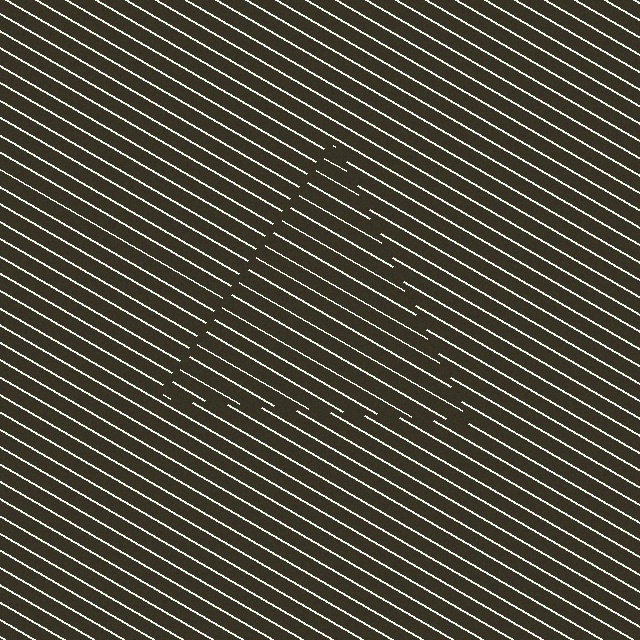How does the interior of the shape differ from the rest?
The interior of the shape contains the same grating, shifted by half a period — the contour is defined by the phase discontinuity where line-ends from the inner and outer gratings abut.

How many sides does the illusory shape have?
3 sides — the line-ends trace a triangle.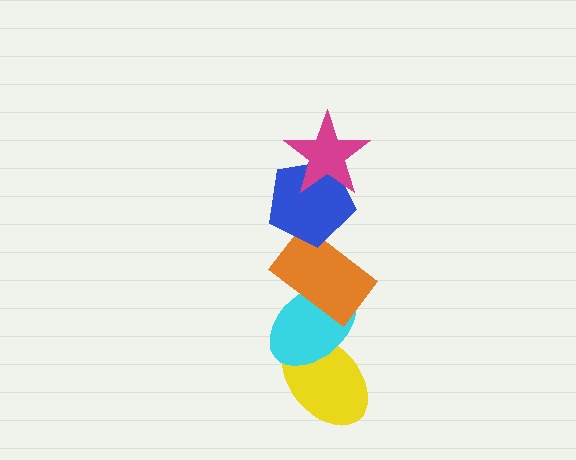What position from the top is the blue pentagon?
The blue pentagon is 2nd from the top.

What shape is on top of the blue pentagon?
The magenta star is on top of the blue pentagon.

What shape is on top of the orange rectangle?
The blue pentagon is on top of the orange rectangle.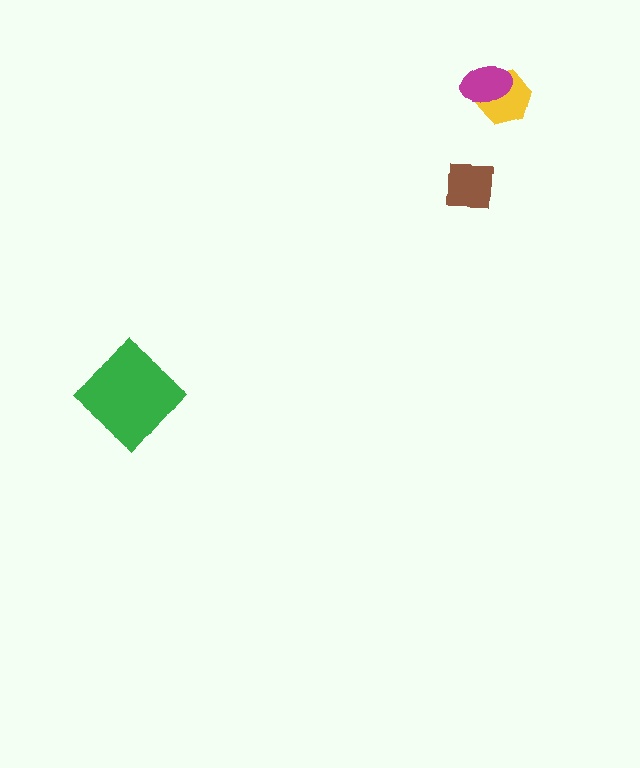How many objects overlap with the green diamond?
0 objects overlap with the green diamond.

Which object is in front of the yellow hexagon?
The magenta ellipse is in front of the yellow hexagon.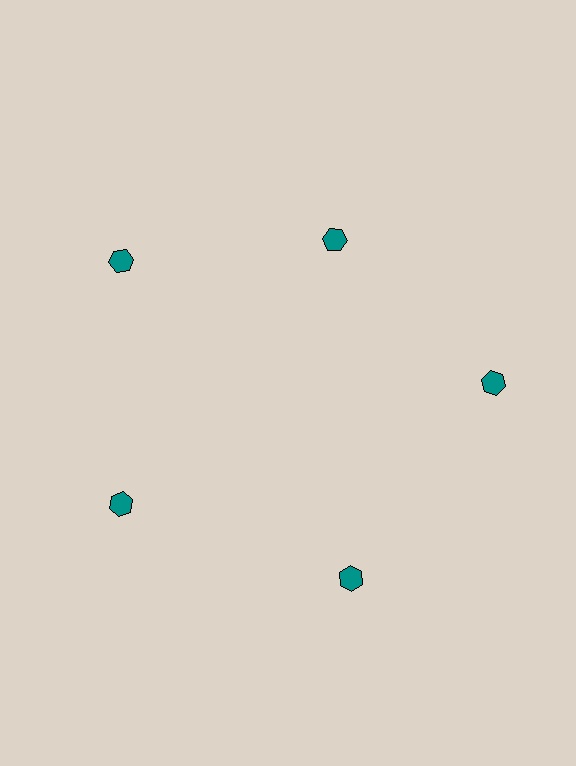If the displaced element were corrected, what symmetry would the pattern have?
It would have 5-fold rotational symmetry — the pattern would map onto itself every 72 degrees.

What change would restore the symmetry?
The symmetry would be restored by moving it outward, back onto the ring so that all 5 hexagons sit at equal angles and equal distance from the center.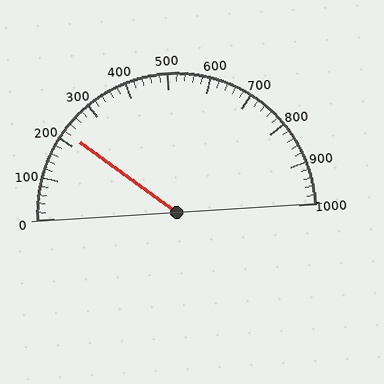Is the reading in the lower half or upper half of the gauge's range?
The reading is in the lower half of the range (0 to 1000).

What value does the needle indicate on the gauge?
The needle indicates approximately 220.